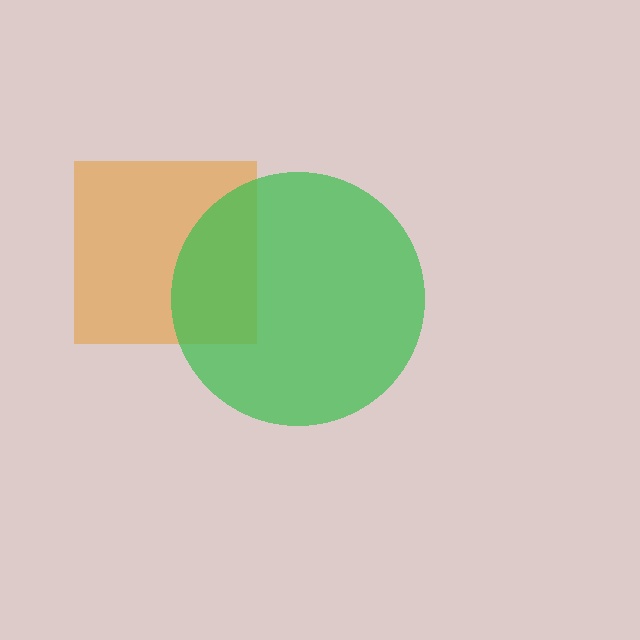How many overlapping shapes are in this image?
There are 2 overlapping shapes in the image.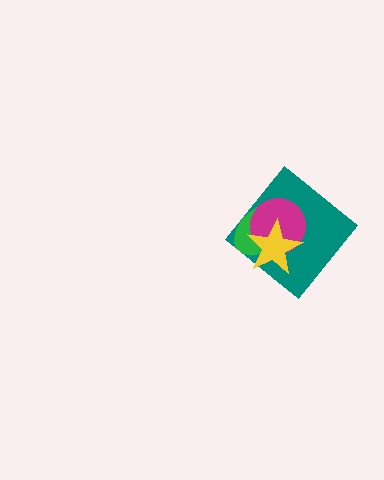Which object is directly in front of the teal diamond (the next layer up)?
The green ellipse is directly in front of the teal diamond.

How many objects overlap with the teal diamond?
3 objects overlap with the teal diamond.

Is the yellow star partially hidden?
No, no other shape covers it.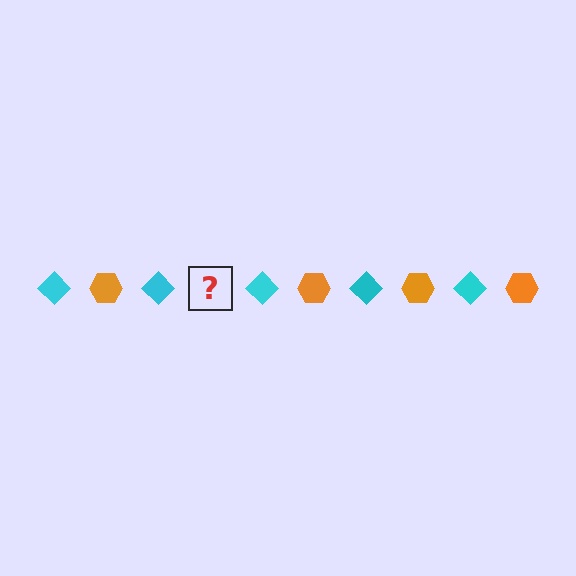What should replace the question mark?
The question mark should be replaced with an orange hexagon.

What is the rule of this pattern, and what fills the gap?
The rule is that the pattern alternates between cyan diamond and orange hexagon. The gap should be filled with an orange hexagon.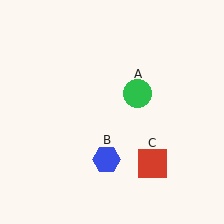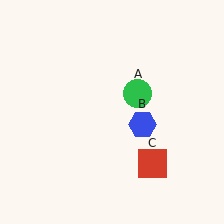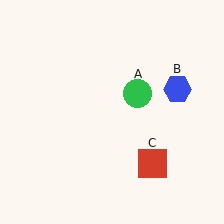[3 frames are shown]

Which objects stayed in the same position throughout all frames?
Green circle (object A) and red square (object C) remained stationary.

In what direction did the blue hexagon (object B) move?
The blue hexagon (object B) moved up and to the right.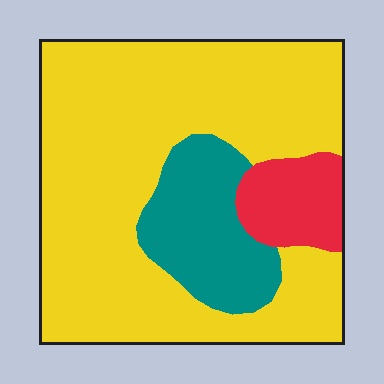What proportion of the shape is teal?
Teal takes up about one sixth (1/6) of the shape.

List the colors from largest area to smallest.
From largest to smallest: yellow, teal, red.